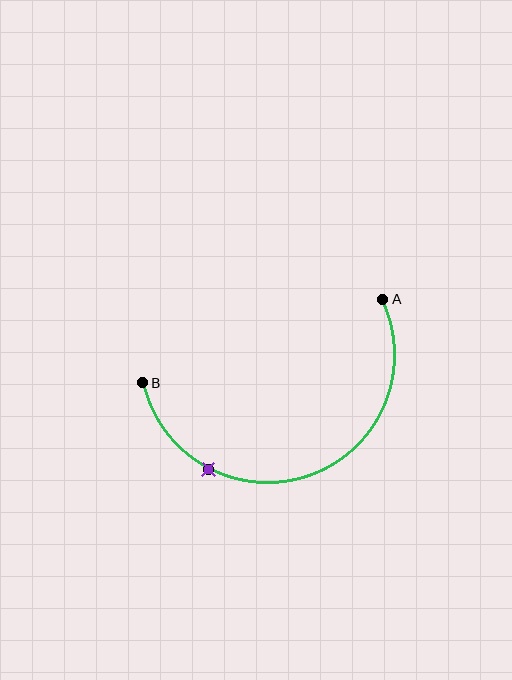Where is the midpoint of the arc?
The arc midpoint is the point on the curve farthest from the straight line joining A and B. It sits below that line.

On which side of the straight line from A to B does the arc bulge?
The arc bulges below the straight line connecting A and B.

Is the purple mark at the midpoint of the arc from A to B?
No. The purple mark lies on the arc but is closer to endpoint B. The arc midpoint would be at the point on the curve equidistant along the arc from both A and B.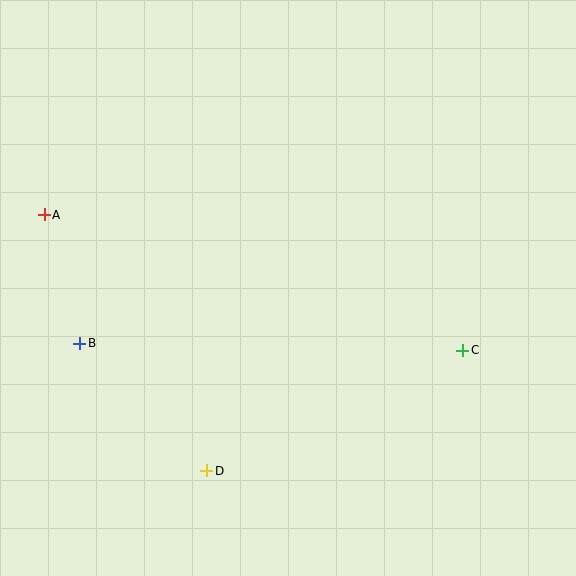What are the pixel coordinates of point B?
Point B is at (80, 343).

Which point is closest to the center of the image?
Point C at (463, 350) is closest to the center.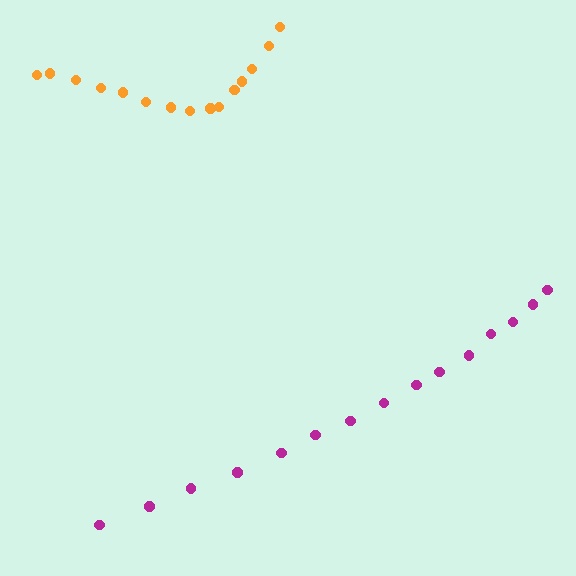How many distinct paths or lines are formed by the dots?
There are 2 distinct paths.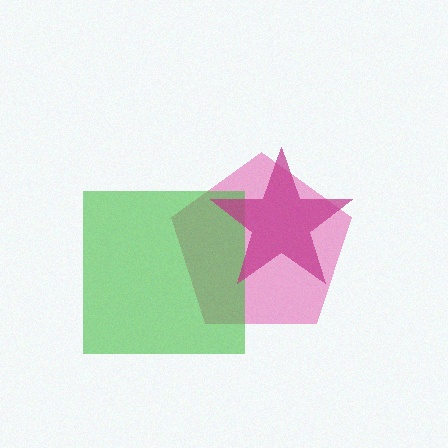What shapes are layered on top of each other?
The layered shapes are: a pink pentagon, a green square, a magenta star.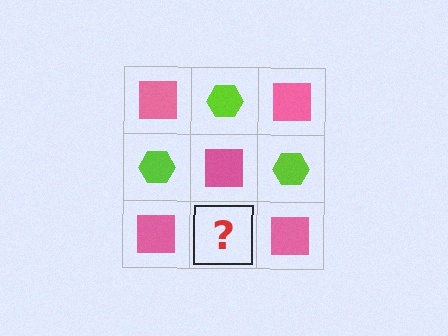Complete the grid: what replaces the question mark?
The question mark should be replaced with a lime hexagon.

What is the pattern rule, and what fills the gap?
The rule is that it alternates pink square and lime hexagon in a checkerboard pattern. The gap should be filled with a lime hexagon.